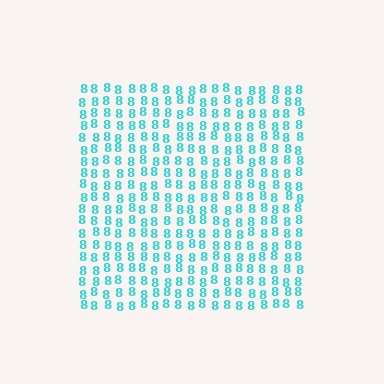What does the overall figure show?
The overall figure shows a square.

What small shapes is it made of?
It is made of small digit 8's.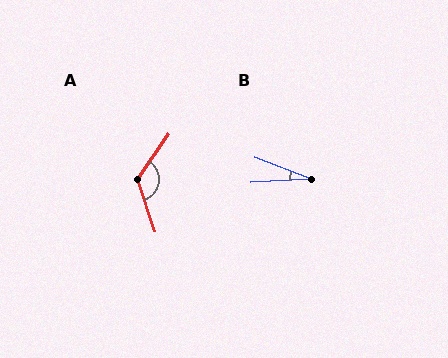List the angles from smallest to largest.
B (25°), A (127°).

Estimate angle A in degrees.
Approximately 127 degrees.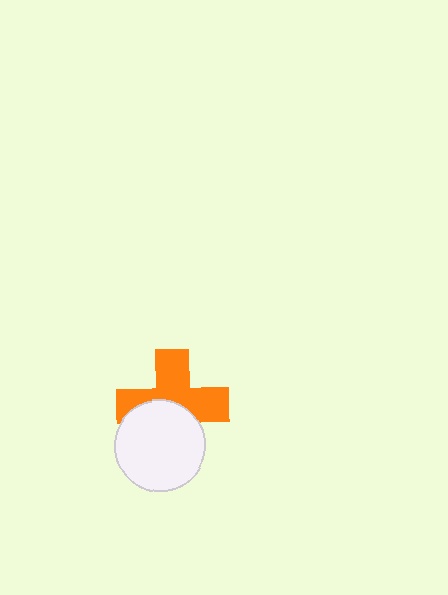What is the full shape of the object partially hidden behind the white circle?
The partially hidden object is an orange cross.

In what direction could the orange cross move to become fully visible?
The orange cross could move up. That would shift it out from behind the white circle entirely.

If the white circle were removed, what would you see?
You would see the complete orange cross.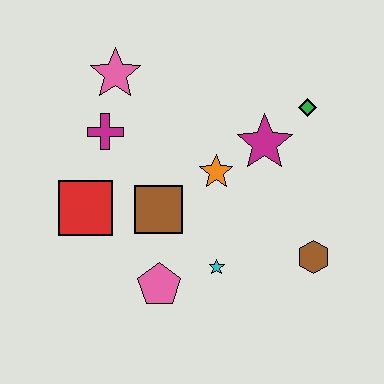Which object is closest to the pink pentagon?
The cyan star is closest to the pink pentagon.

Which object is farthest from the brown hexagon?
The pink star is farthest from the brown hexagon.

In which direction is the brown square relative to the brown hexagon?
The brown square is to the left of the brown hexagon.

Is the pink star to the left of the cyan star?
Yes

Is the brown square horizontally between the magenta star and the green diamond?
No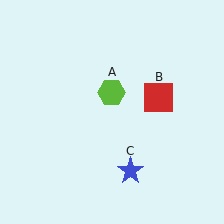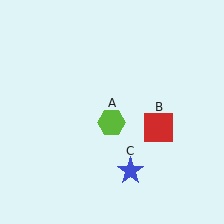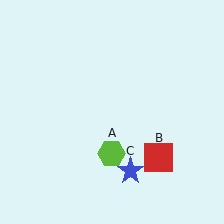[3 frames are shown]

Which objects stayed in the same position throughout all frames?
Blue star (object C) remained stationary.